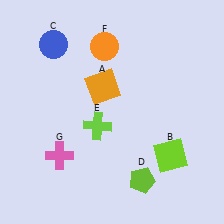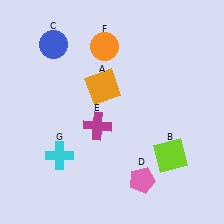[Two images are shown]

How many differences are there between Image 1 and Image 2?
There are 3 differences between the two images.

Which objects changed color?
D changed from lime to pink. E changed from lime to magenta. G changed from pink to cyan.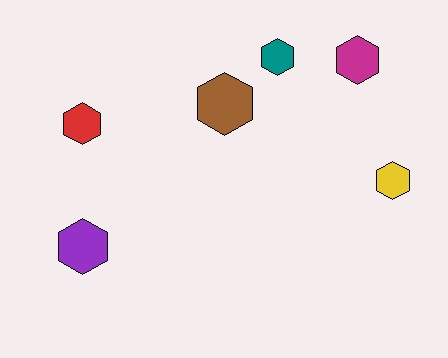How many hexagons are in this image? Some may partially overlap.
There are 6 hexagons.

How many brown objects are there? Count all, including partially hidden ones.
There is 1 brown object.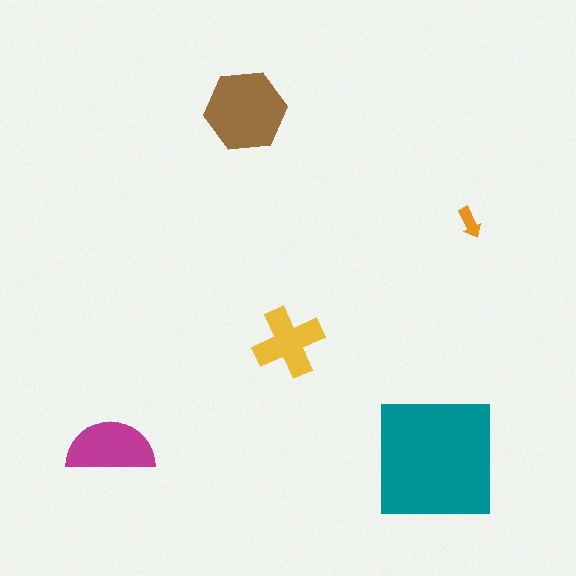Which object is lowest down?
The teal square is bottommost.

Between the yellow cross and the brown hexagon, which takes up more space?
The brown hexagon.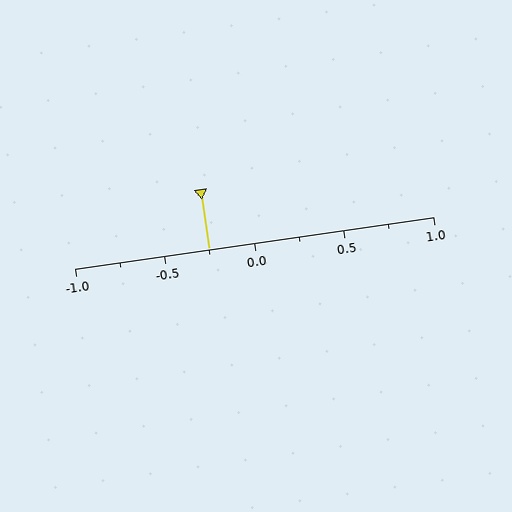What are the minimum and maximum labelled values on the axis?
The axis runs from -1.0 to 1.0.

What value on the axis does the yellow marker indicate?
The marker indicates approximately -0.25.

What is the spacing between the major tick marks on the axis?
The major ticks are spaced 0.5 apart.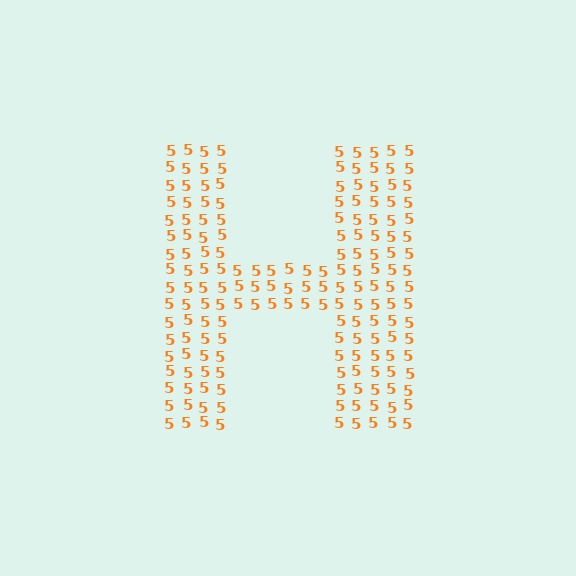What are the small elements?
The small elements are digit 5's.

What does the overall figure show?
The overall figure shows the letter H.